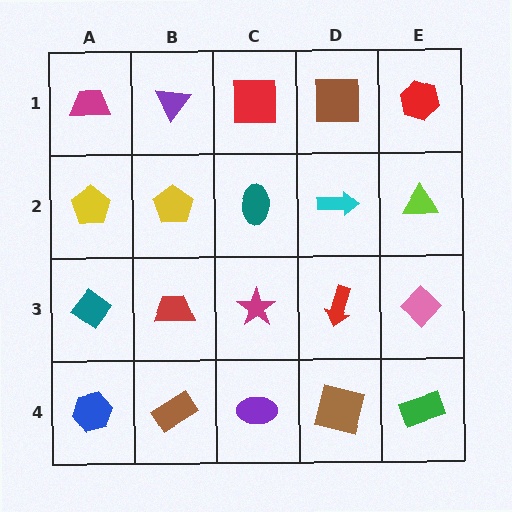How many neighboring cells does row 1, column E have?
2.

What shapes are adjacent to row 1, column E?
A lime triangle (row 2, column E), a brown square (row 1, column D).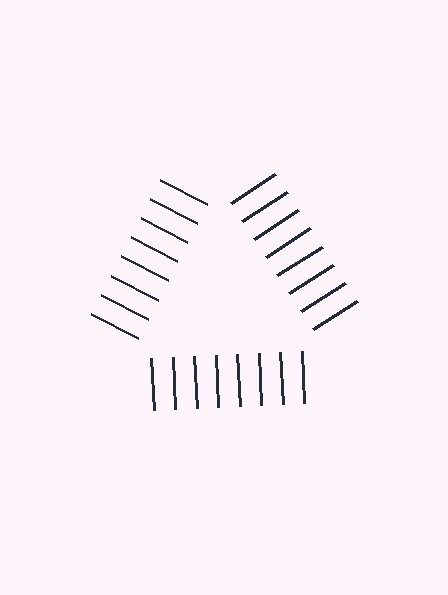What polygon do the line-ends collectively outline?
An illusory triangle — the line segments terminate on its edges but no continuous stroke is drawn.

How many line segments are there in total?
24 — 8 along each of the 3 edges.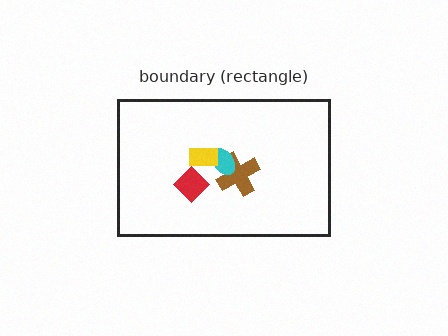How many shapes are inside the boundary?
4 inside, 0 outside.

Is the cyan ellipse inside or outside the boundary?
Inside.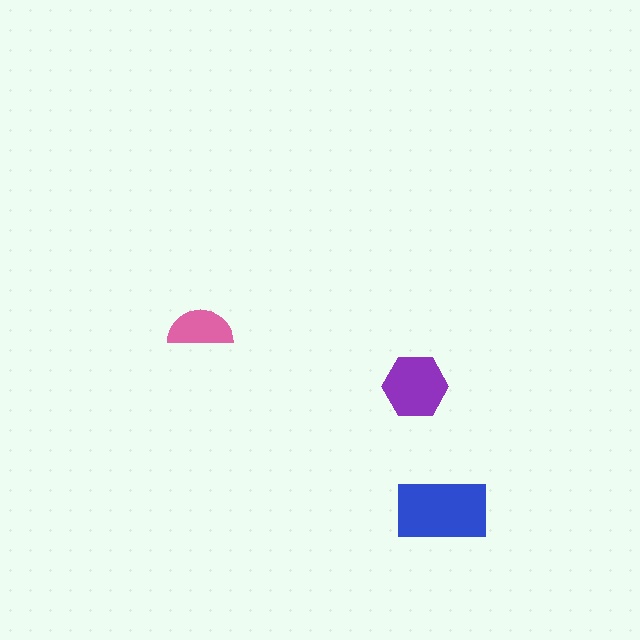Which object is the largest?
The blue rectangle.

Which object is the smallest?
The pink semicircle.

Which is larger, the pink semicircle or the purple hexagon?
The purple hexagon.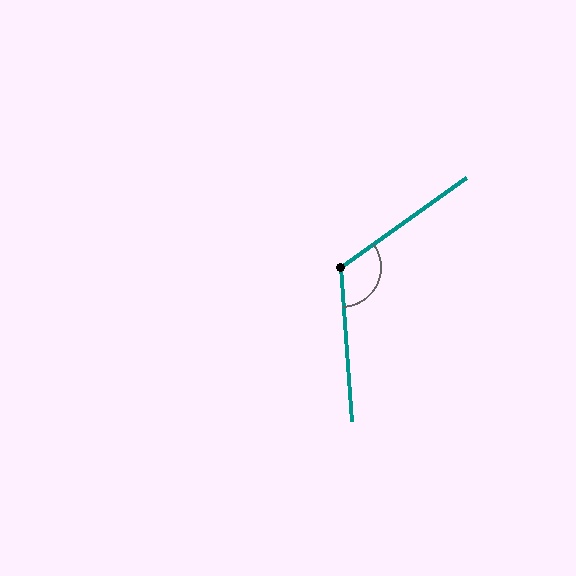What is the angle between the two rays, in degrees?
Approximately 122 degrees.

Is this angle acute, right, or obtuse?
It is obtuse.